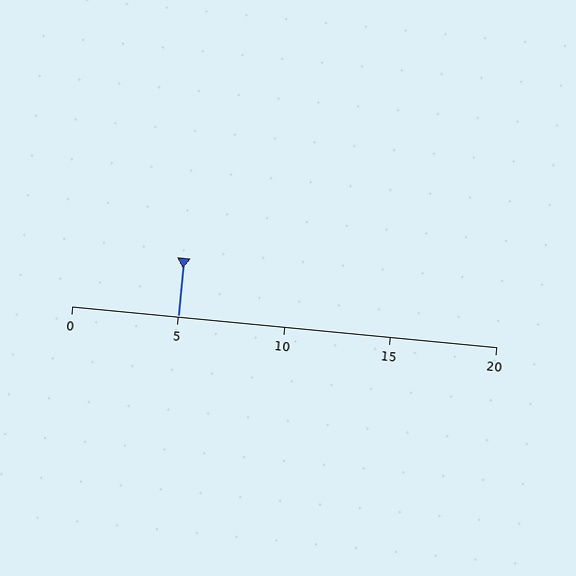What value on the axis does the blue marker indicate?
The marker indicates approximately 5.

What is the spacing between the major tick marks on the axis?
The major ticks are spaced 5 apart.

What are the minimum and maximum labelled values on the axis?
The axis runs from 0 to 20.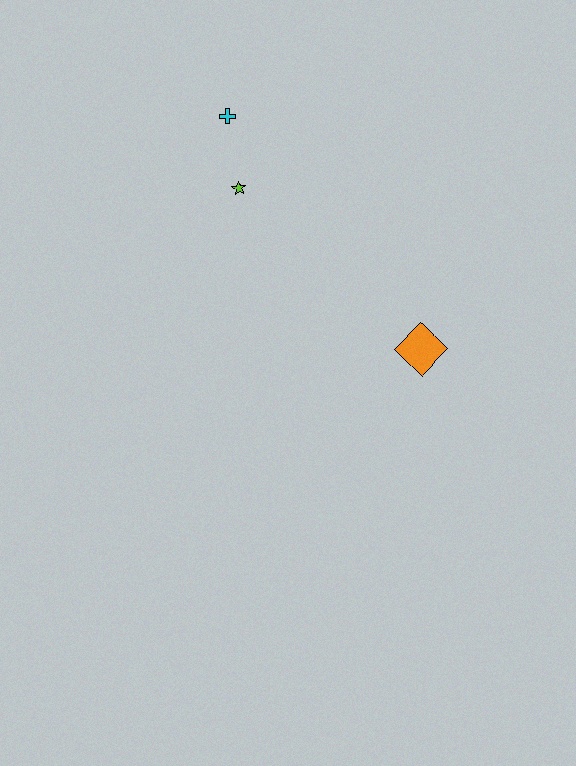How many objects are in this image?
There are 3 objects.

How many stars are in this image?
There is 1 star.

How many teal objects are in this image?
There are no teal objects.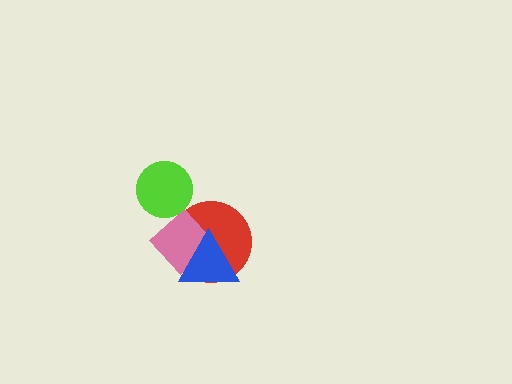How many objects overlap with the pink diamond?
2 objects overlap with the pink diamond.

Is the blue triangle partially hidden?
No, no other shape covers it.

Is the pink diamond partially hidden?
Yes, it is partially covered by another shape.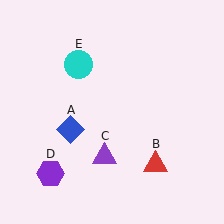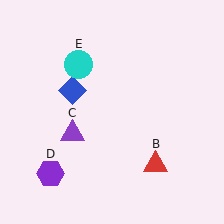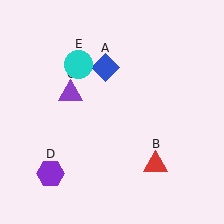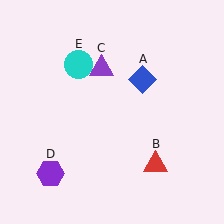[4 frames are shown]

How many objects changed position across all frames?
2 objects changed position: blue diamond (object A), purple triangle (object C).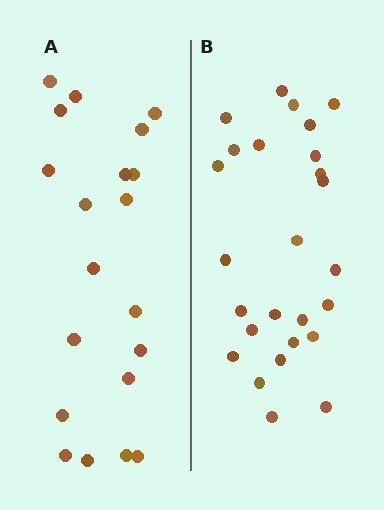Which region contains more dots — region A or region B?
Region B (the right region) has more dots.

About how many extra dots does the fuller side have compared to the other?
Region B has about 6 more dots than region A.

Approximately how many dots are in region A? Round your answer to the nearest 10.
About 20 dots.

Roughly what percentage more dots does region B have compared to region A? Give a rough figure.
About 30% more.